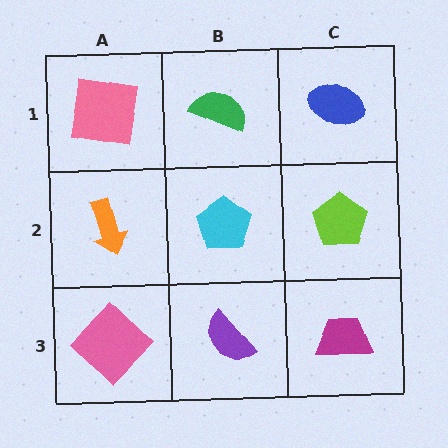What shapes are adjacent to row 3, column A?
An orange arrow (row 2, column A), a purple semicircle (row 3, column B).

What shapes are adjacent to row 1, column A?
An orange arrow (row 2, column A), a green semicircle (row 1, column B).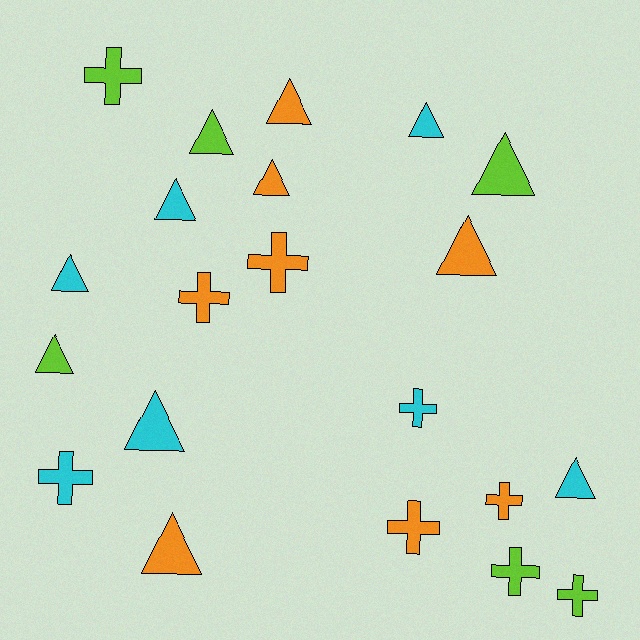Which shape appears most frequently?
Triangle, with 12 objects.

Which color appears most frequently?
Orange, with 8 objects.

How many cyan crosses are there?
There are 2 cyan crosses.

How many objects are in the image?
There are 21 objects.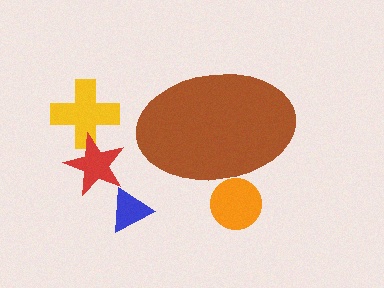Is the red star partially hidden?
No, the red star is fully visible.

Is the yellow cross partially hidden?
No, the yellow cross is fully visible.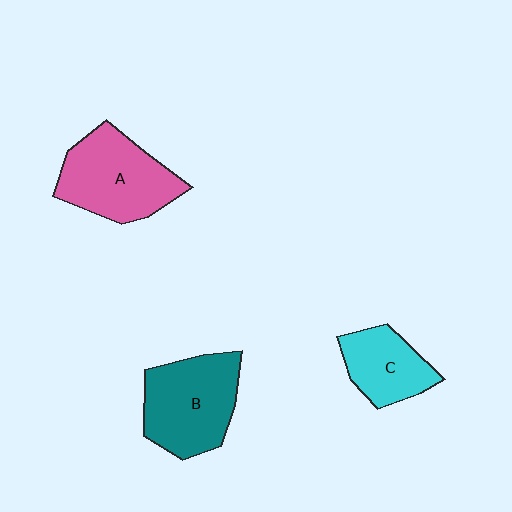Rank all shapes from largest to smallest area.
From largest to smallest: A (pink), B (teal), C (cyan).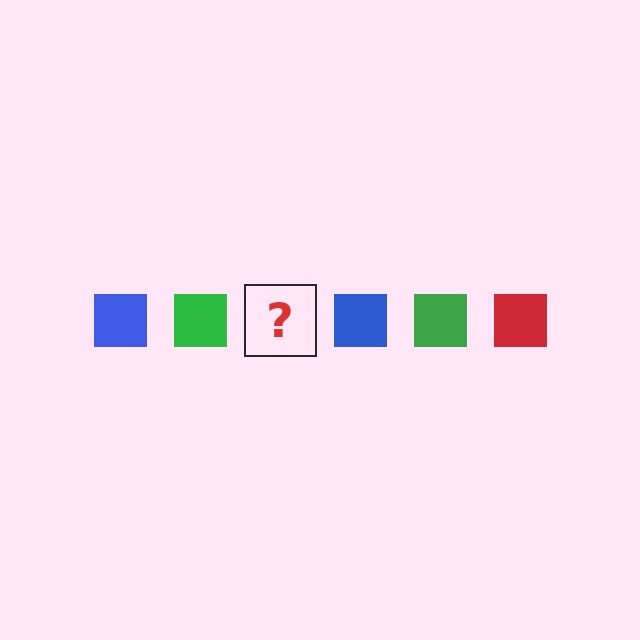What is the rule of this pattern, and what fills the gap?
The rule is that the pattern cycles through blue, green, red squares. The gap should be filled with a red square.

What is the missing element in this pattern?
The missing element is a red square.